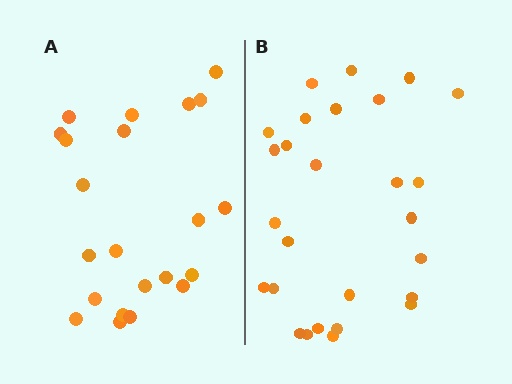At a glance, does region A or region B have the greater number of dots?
Region B (the right region) has more dots.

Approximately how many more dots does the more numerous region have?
Region B has about 5 more dots than region A.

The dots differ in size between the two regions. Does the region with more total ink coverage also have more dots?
No. Region A has more total ink coverage because its dots are larger, but region B actually contains more individual dots. Total area can be misleading — the number of items is what matters here.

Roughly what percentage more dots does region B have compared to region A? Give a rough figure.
About 25% more.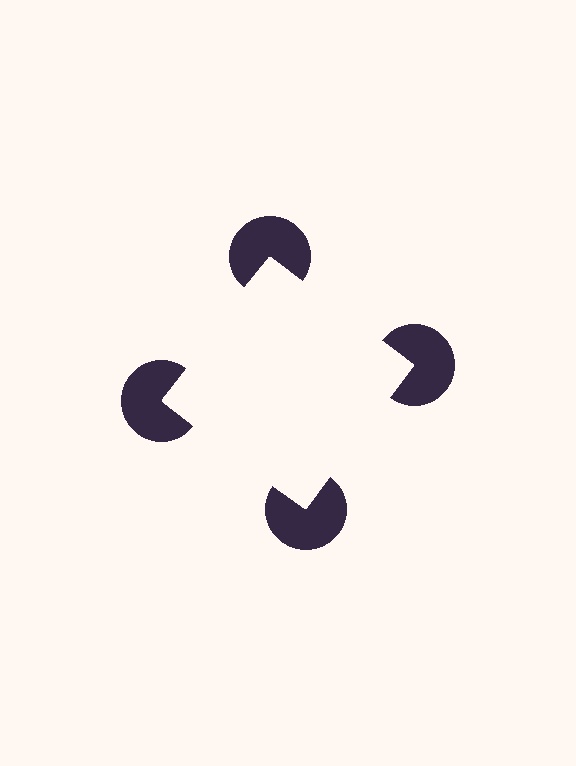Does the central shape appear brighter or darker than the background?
It typically appears slightly brighter than the background, even though no actual brightness change is drawn.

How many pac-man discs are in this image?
There are 4 — one at each vertex of the illusory square.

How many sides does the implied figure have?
4 sides.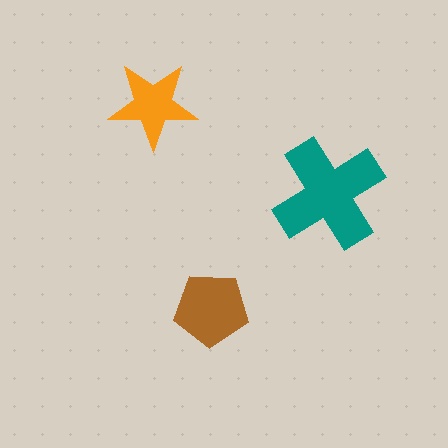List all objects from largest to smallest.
The teal cross, the brown pentagon, the orange star.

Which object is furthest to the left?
The orange star is leftmost.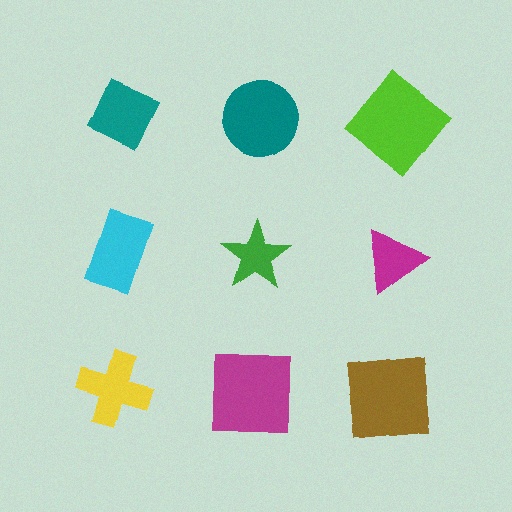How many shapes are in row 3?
3 shapes.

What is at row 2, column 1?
A cyan rectangle.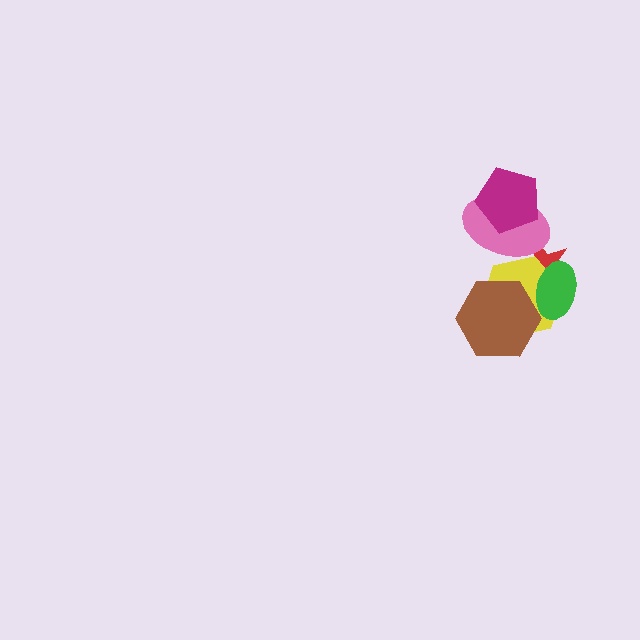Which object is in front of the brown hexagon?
The green ellipse is in front of the brown hexagon.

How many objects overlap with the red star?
3 objects overlap with the red star.